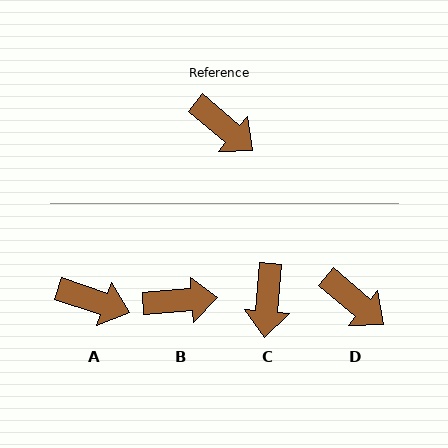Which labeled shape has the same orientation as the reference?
D.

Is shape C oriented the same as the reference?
No, it is off by about 55 degrees.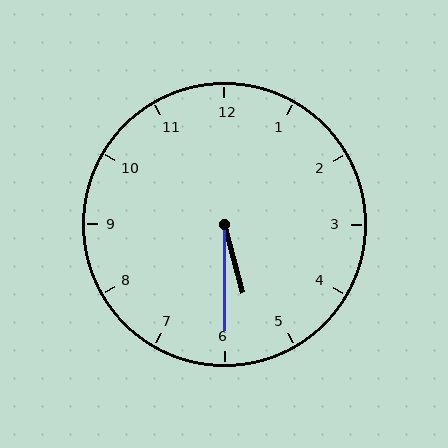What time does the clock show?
5:30.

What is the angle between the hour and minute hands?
Approximately 15 degrees.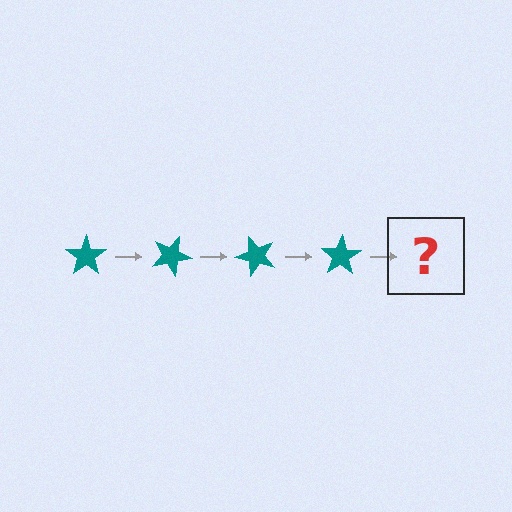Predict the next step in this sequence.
The next step is a teal star rotated 100 degrees.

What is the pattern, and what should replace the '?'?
The pattern is that the star rotates 25 degrees each step. The '?' should be a teal star rotated 100 degrees.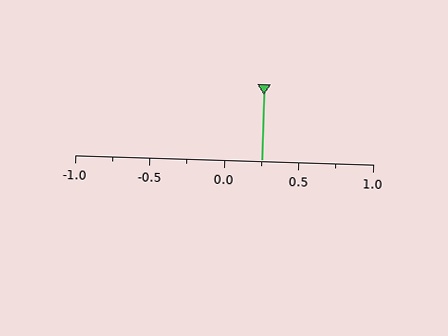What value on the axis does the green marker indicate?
The marker indicates approximately 0.25.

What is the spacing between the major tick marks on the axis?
The major ticks are spaced 0.5 apart.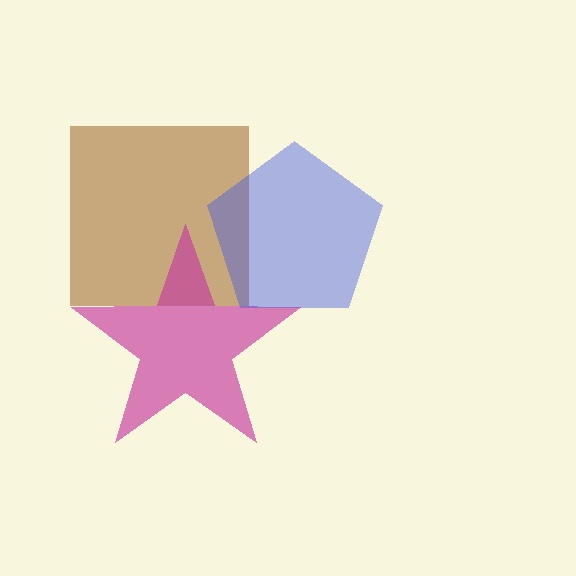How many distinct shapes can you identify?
There are 3 distinct shapes: a brown square, a magenta star, a blue pentagon.